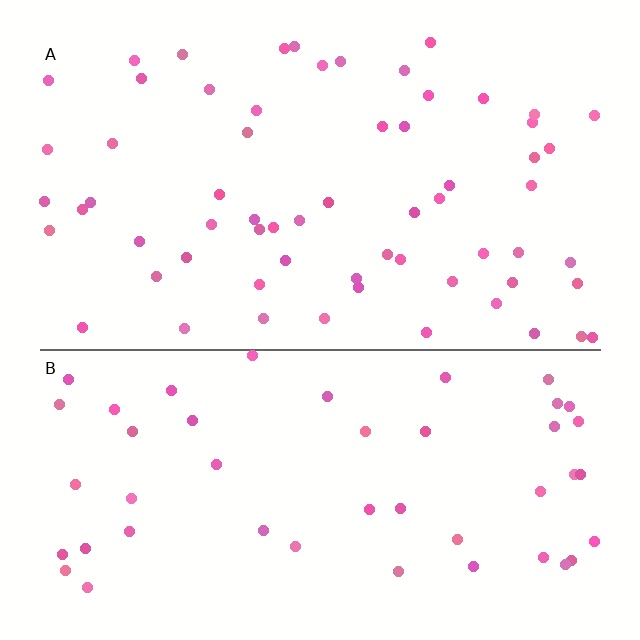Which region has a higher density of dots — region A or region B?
A (the top).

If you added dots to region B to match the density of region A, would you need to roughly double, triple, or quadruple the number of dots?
Approximately double.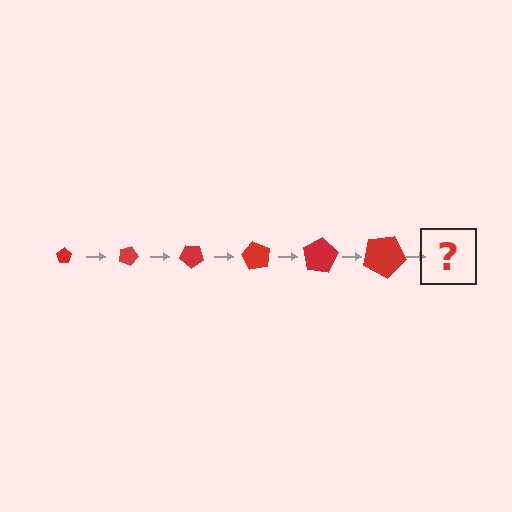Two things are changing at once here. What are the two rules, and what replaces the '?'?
The two rules are that the pentagon grows larger each step and it rotates 20 degrees each step. The '?' should be a pentagon, larger than the previous one and rotated 120 degrees from the start.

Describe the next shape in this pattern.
It should be a pentagon, larger than the previous one and rotated 120 degrees from the start.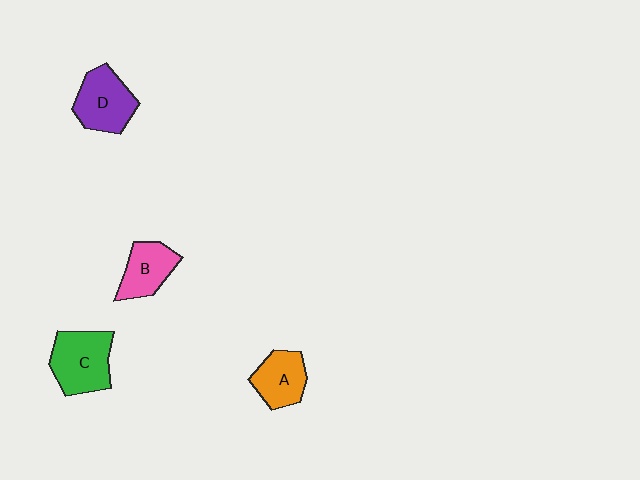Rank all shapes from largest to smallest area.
From largest to smallest: C (green), D (purple), B (pink), A (orange).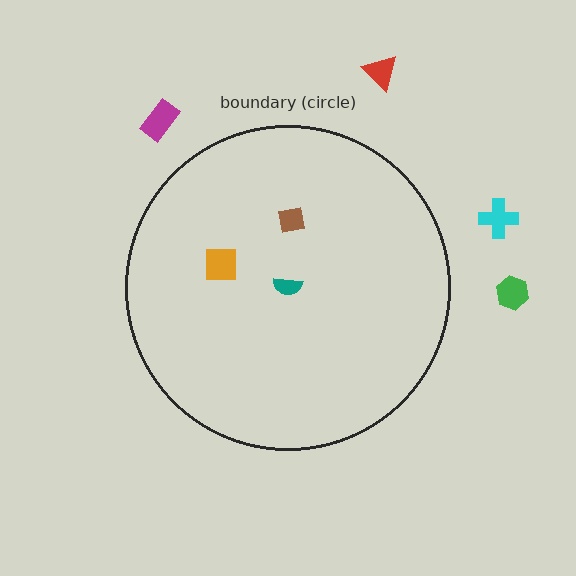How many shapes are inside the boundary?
3 inside, 4 outside.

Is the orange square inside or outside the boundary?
Inside.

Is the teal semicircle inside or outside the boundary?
Inside.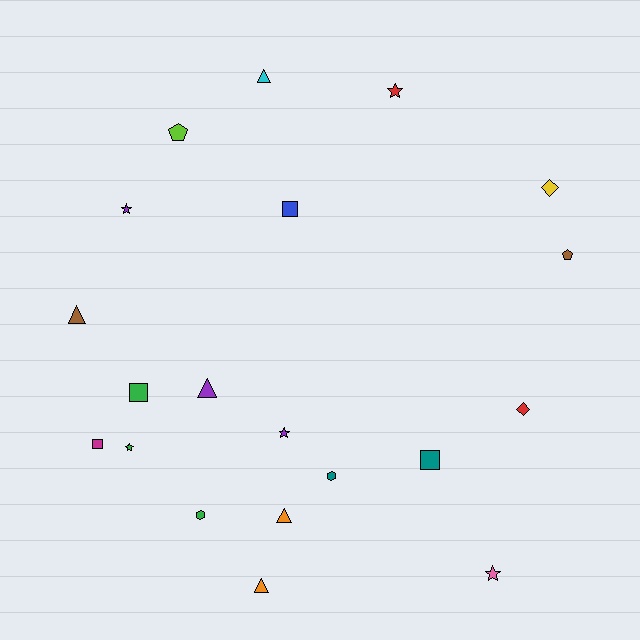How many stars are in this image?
There are 5 stars.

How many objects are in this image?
There are 20 objects.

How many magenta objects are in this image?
There is 1 magenta object.